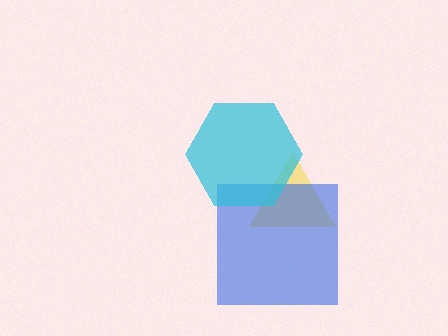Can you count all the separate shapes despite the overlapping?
Yes, there are 3 separate shapes.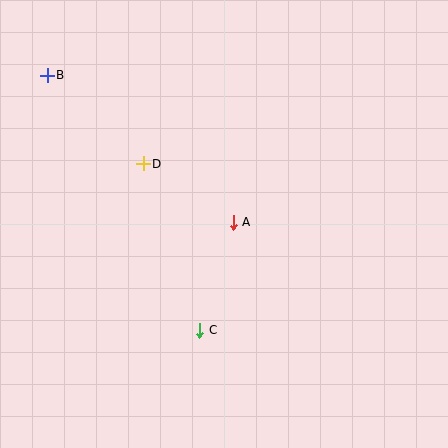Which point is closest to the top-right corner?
Point A is closest to the top-right corner.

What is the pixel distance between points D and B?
The distance between D and B is 131 pixels.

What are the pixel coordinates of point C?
Point C is at (199, 330).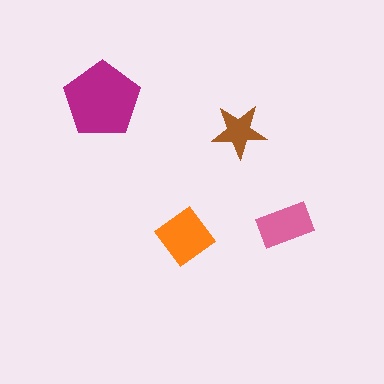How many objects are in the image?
There are 4 objects in the image.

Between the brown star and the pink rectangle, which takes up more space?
The pink rectangle.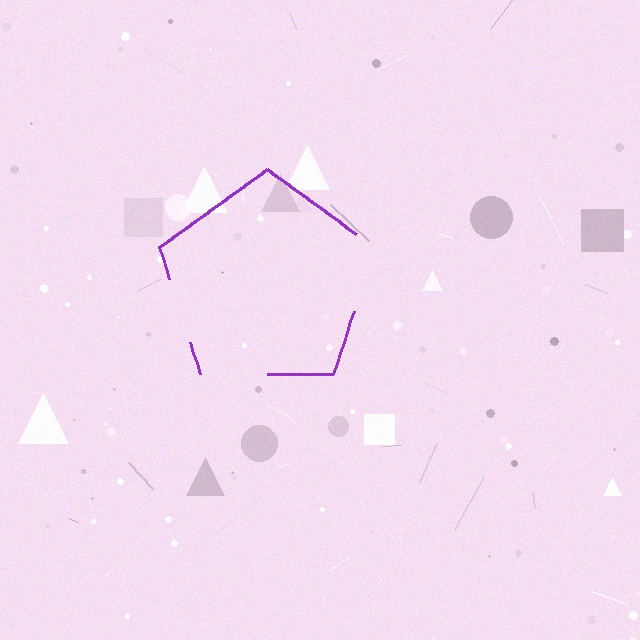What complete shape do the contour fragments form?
The contour fragments form a pentagon.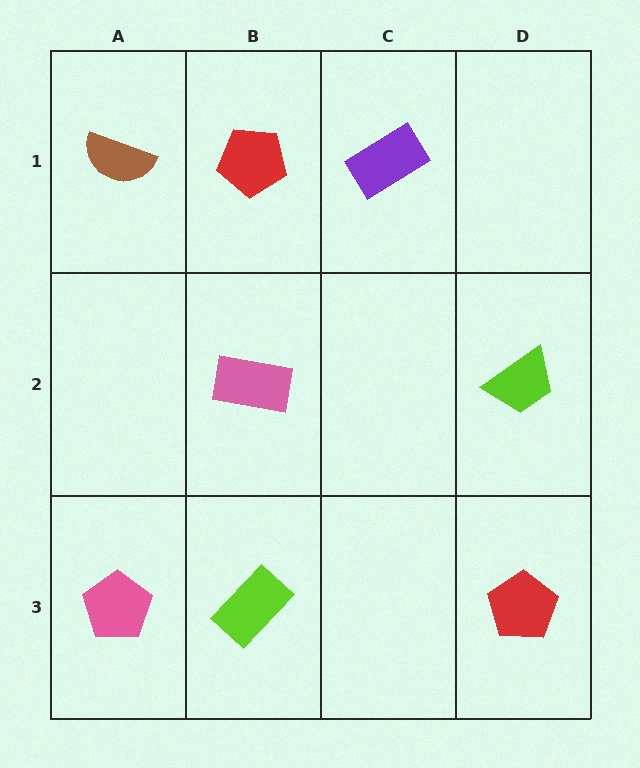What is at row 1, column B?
A red pentagon.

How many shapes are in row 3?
3 shapes.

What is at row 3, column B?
A lime rectangle.